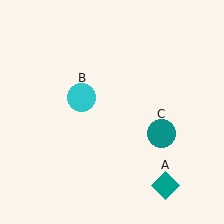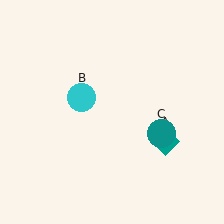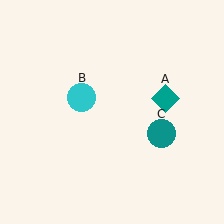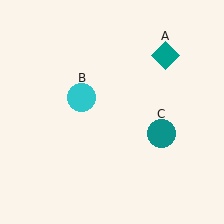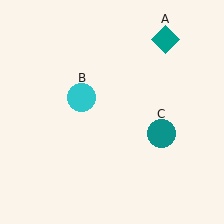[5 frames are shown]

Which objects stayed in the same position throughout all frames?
Cyan circle (object B) and teal circle (object C) remained stationary.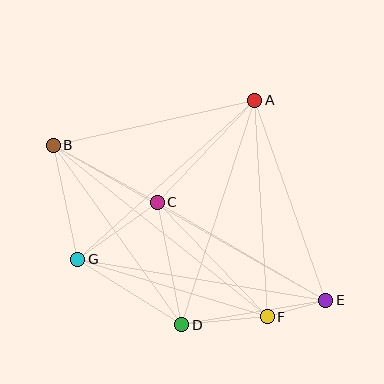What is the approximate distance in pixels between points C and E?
The distance between C and E is approximately 195 pixels.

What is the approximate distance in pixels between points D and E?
The distance between D and E is approximately 146 pixels.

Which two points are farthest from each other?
Points B and E are farthest from each other.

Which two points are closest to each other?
Points E and F are closest to each other.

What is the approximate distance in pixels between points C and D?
The distance between C and D is approximately 125 pixels.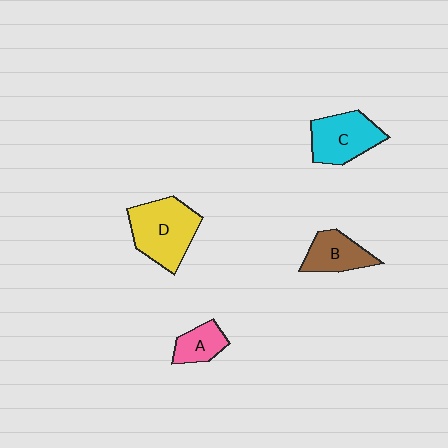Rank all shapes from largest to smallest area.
From largest to smallest: D (yellow), C (cyan), B (brown), A (pink).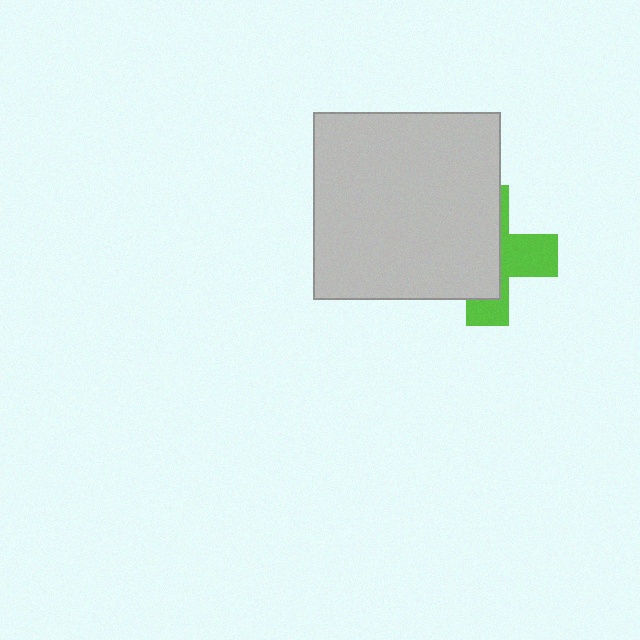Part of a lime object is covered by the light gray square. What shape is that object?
It is a cross.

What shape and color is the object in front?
The object in front is a light gray square.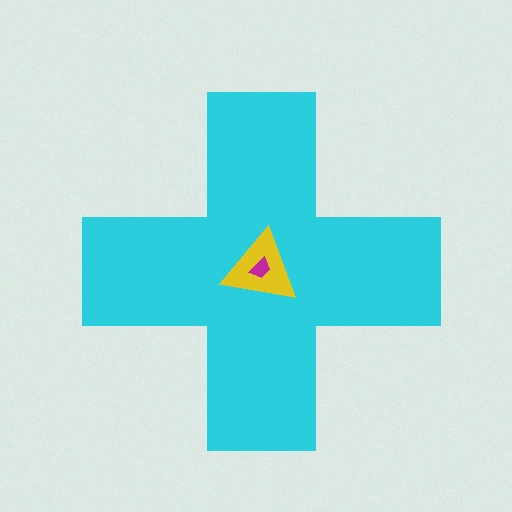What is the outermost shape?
The cyan cross.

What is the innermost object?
The magenta trapezoid.